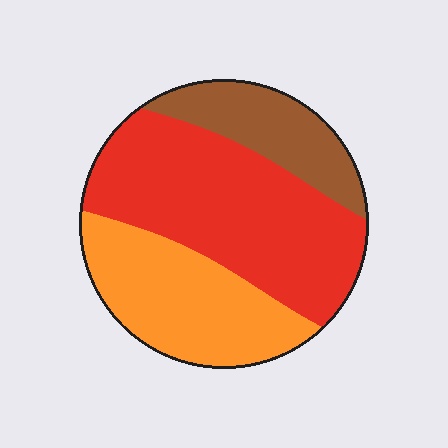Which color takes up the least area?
Brown, at roughly 20%.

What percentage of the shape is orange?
Orange takes up about one third (1/3) of the shape.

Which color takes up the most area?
Red, at roughly 50%.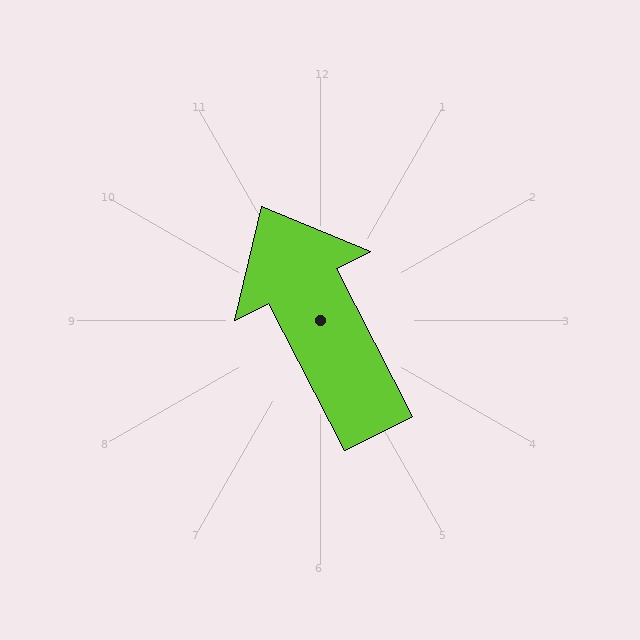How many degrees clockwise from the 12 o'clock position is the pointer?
Approximately 333 degrees.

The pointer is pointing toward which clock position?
Roughly 11 o'clock.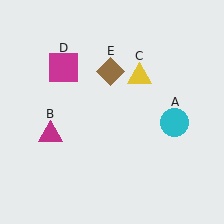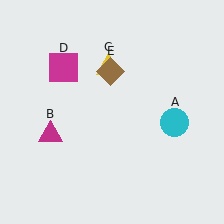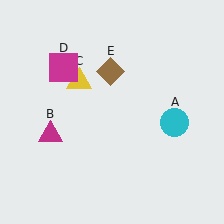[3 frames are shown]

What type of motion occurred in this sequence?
The yellow triangle (object C) rotated counterclockwise around the center of the scene.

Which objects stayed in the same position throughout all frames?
Cyan circle (object A) and magenta triangle (object B) and magenta square (object D) and brown diamond (object E) remained stationary.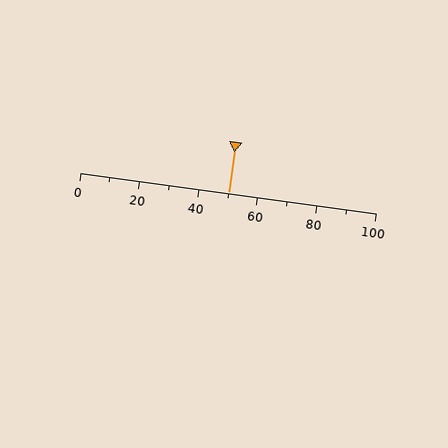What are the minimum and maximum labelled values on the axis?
The axis runs from 0 to 100.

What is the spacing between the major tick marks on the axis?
The major ticks are spaced 20 apart.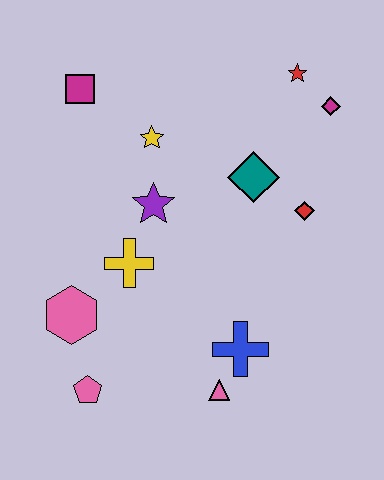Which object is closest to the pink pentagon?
The pink hexagon is closest to the pink pentagon.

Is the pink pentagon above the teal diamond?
No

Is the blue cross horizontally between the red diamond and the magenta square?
Yes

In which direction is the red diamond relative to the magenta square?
The red diamond is to the right of the magenta square.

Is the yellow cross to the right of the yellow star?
No